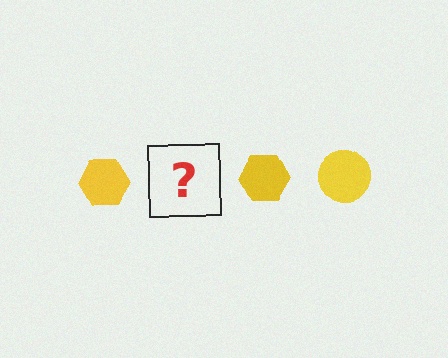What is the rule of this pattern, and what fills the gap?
The rule is that the pattern cycles through hexagon, circle shapes in yellow. The gap should be filled with a yellow circle.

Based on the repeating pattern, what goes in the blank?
The blank should be a yellow circle.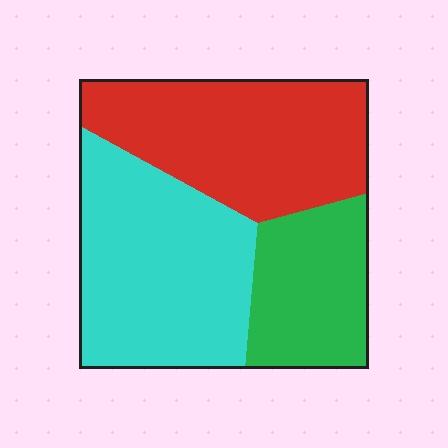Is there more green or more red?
Red.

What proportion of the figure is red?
Red covers around 35% of the figure.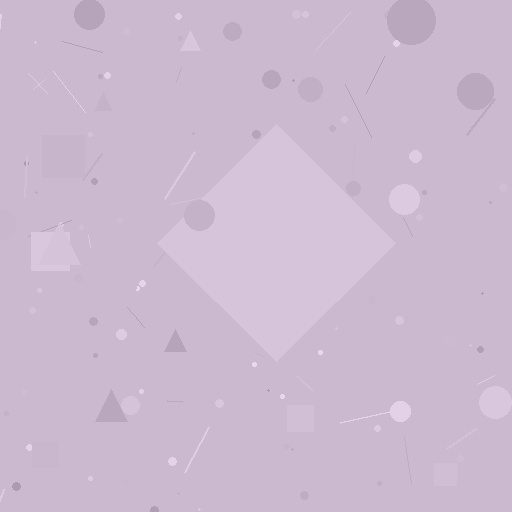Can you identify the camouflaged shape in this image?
The camouflaged shape is a diamond.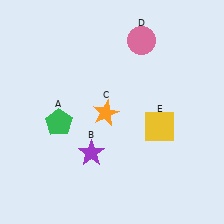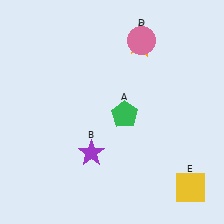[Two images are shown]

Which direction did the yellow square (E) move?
The yellow square (E) moved down.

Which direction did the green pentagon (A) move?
The green pentagon (A) moved right.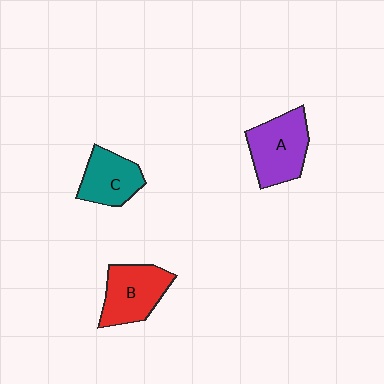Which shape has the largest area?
Shape A (purple).